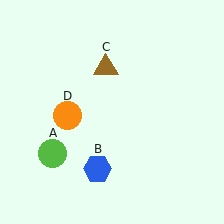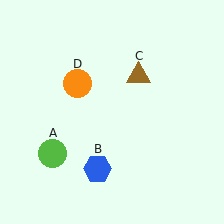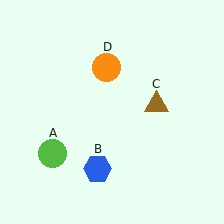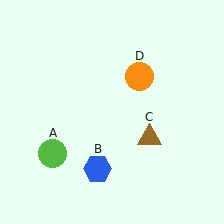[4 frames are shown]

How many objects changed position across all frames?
2 objects changed position: brown triangle (object C), orange circle (object D).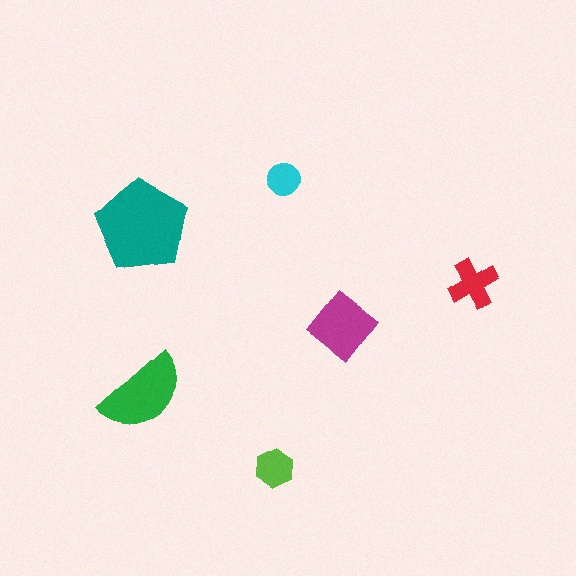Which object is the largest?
The teal pentagon.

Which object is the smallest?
The cyan circle.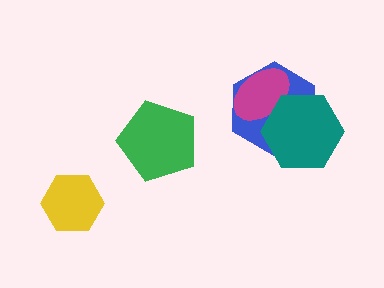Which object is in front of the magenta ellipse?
The teal hexagon is in front of the magenta ellipse.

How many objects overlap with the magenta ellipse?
2 objects overlap with the magenta ellipse.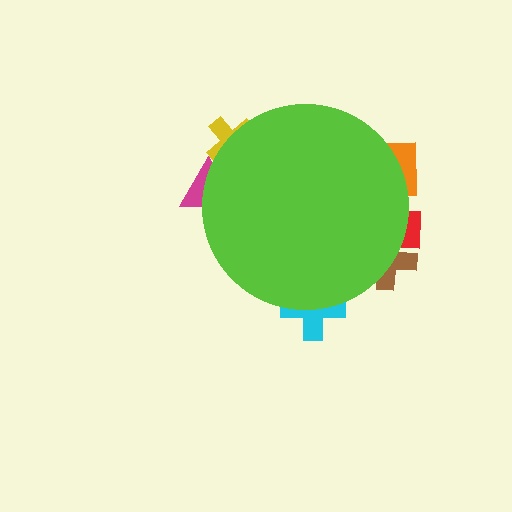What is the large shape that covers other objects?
A lime circle.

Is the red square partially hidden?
Yes, the red square is partially hidden behind the lime circle.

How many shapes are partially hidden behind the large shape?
6 shapes are partially hidden.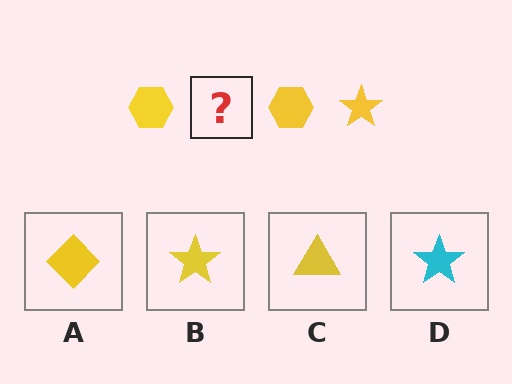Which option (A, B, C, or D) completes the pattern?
B.